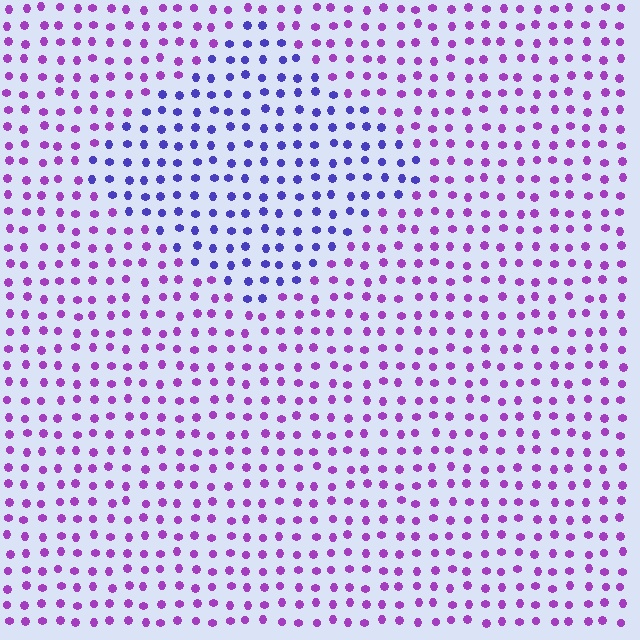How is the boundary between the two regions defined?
The boundary is defined purely by a slight shift in hue (about 43 degrees). Spacing, size, and orientation are identical on both sides.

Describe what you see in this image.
The image is filled with small purple elements in a uniform arrangement. A diamond-shaped region is visible where the elements are tinted to a slightly different hue, forming a subtle color boundary.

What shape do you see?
I see a diamond.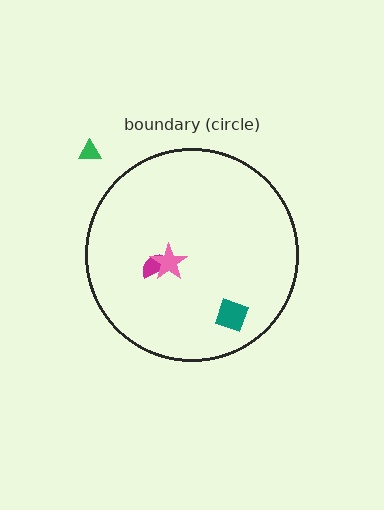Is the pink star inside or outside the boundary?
Inside.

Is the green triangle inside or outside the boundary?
Outside.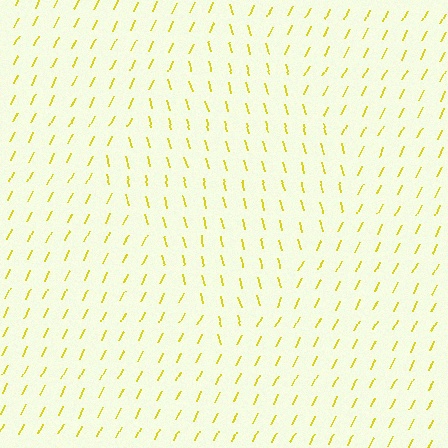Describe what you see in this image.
The image is filled with small yellow line segments. A diamond region in the image has lines oriented differently from the surrounding lines, creating a visible texture boundary.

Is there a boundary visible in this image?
Yes, there is a texture boundary formed by a change in line orientation.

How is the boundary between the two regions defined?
The boundary is defined purely by a change in line orientation (approximately 40 degrees difference). All lines are the same color and thickness.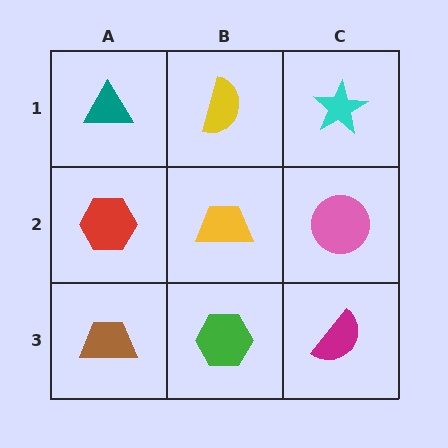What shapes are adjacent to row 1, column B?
A yellow trapezoid (row 2, column B), a teal triangle (row 1, column A), a cyan star (row 1, column C).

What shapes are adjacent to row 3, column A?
A red hexagon (row 2, column A), a green hexagon (row 3, column B).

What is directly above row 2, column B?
A yellow semicircle.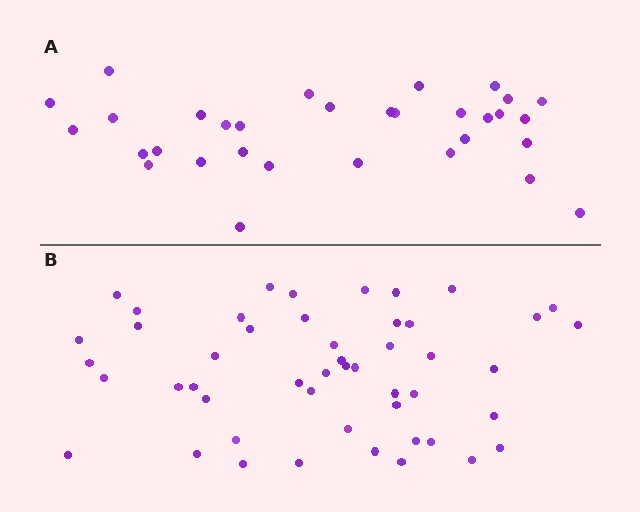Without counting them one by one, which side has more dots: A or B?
Region B (the bottom region) has more dots.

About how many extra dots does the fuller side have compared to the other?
Region B has approximately 15 more dots than region A.